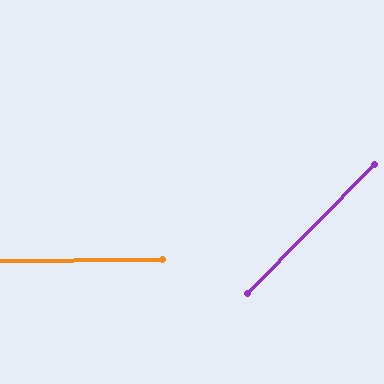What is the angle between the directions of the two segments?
Approximately 45 degrees.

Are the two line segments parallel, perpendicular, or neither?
Neither parallel nor perpendicular — they differ by about 45°.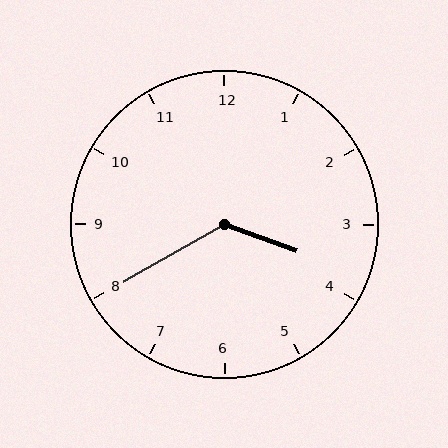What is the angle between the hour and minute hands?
Approximately 130 degrees.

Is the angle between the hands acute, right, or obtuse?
It is obtuse.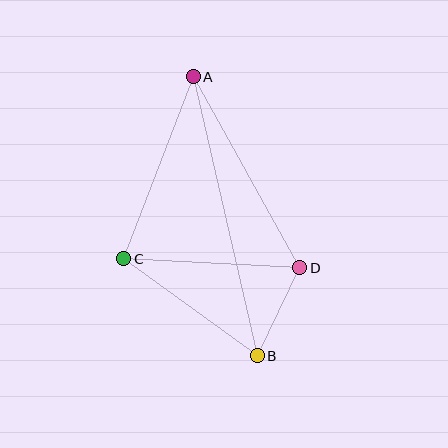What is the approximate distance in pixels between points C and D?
The distance between C and D is approximately 177 pixels.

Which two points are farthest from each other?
Points A and B are farthest from each other.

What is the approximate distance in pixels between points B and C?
The distance between B and C is approximately 165 pixels.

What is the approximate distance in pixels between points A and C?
The distance between A and C is approximately 195 pixels.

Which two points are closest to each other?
Points B and D are closest to each other.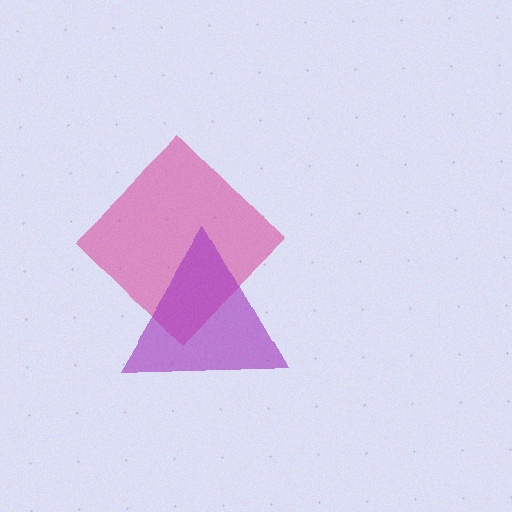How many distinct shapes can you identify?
There are 2 distinct shapes: a magenta diamond, a purple triangle.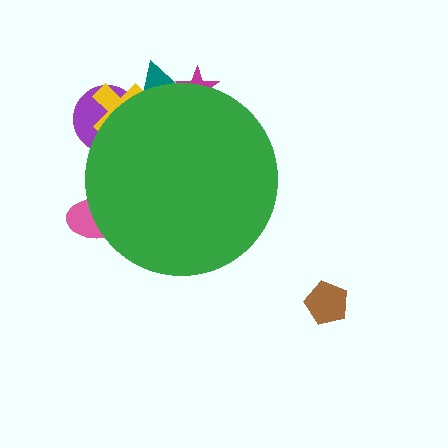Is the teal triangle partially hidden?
Yes, the teal triangle is partially hidden behind the green circle.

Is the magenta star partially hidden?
Yes, the magenta star is partially hidden behind the green circle.